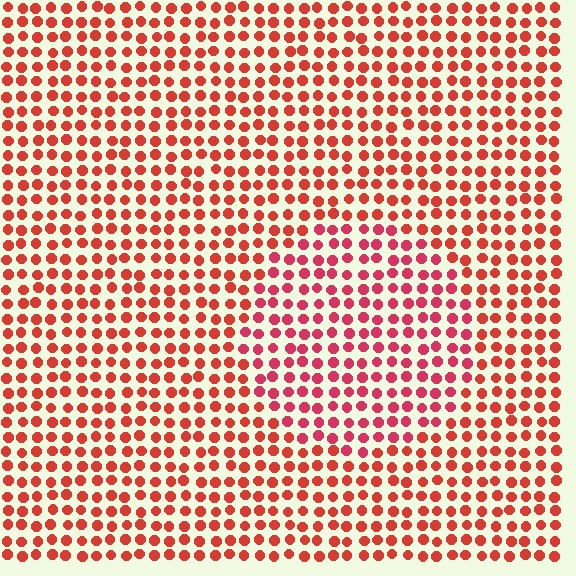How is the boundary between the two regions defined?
The boundary is defined purely by a slight shift in hue (about 20 degrees). Spacing, size, and orientation are identical on both sides.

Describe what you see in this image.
The image is filled with small red elements in a uniform arrangement. A circle-shaped region is visible where the elements are tinted to a slightly different hue, forming a subtle color boundary.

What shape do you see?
I see a circle.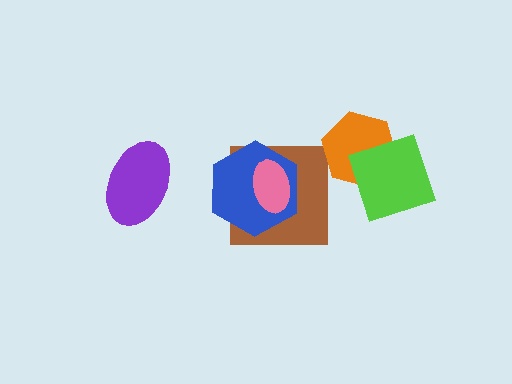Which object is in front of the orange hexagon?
The lime diamond is in front of the orange hexagon.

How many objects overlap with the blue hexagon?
2 objects overlap with the blue hexagon.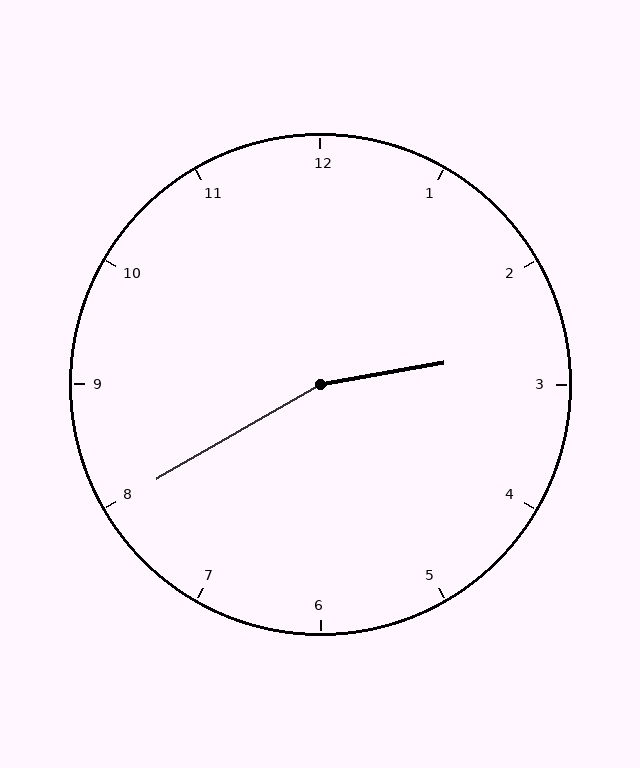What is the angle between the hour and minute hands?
Approximately 160 degrees.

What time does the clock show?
2:40.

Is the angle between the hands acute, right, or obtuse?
It is obtuse.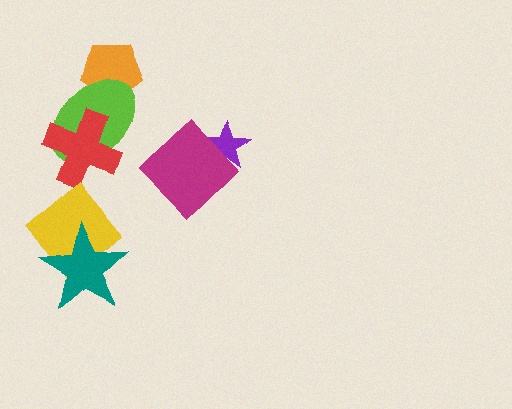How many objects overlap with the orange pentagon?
1 object overlaps with the orange pentagon.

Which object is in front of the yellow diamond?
The teal star is in front of the yellow diamond.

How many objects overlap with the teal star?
1 object overlaps with the teal star.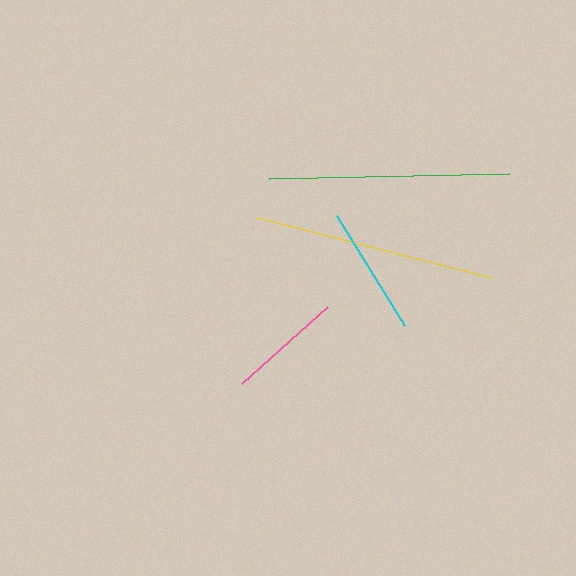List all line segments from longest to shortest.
From longest to shortest: yellow, green, cyan, pink.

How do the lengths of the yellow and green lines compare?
The yellow and green lines are approximately the same length.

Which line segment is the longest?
The yellow line is the longest at approximately 241 pixels.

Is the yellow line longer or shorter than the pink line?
The yellow line is longer than the pink line.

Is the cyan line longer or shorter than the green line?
The green line is longer than the cyan line.